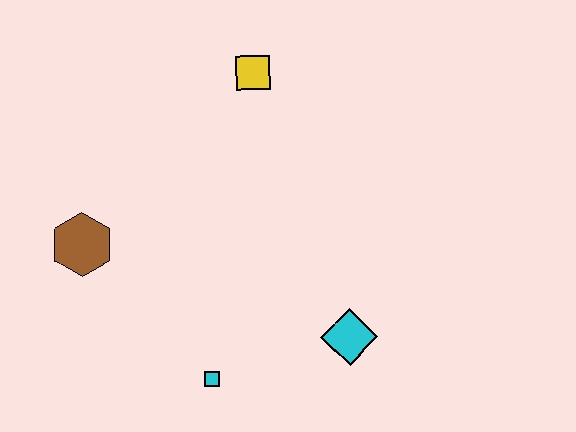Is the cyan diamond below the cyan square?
No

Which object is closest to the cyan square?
The cyan diamond is closest to the cyan square.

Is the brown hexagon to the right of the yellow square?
No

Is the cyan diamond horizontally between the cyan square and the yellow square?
No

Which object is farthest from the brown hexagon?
The cyan diamond is farthest from the brown hexagon.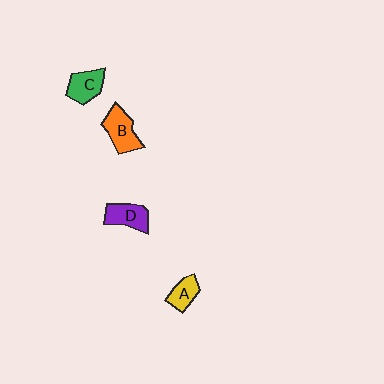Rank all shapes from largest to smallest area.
From largest to smallest: B (orange), D (purple), C (green), A (yellow).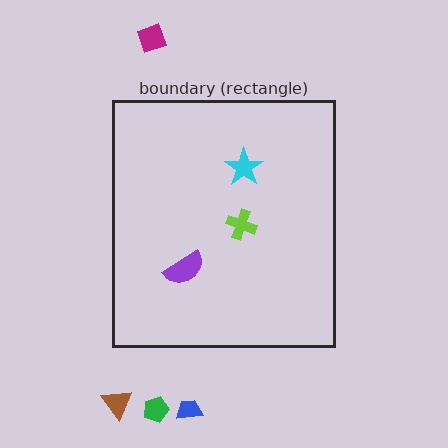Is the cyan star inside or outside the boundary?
Inside.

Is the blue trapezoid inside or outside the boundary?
Outside.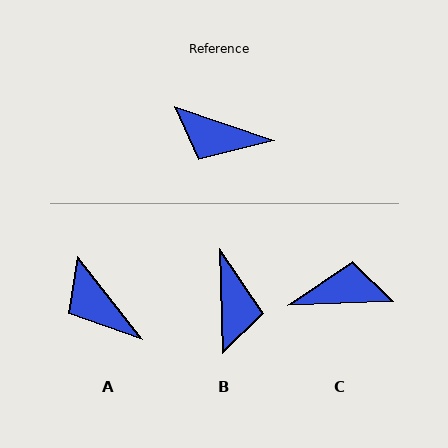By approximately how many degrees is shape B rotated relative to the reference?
Approximately 110 degrees counter-clockwise.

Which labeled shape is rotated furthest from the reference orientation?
C, about 160 degrees away.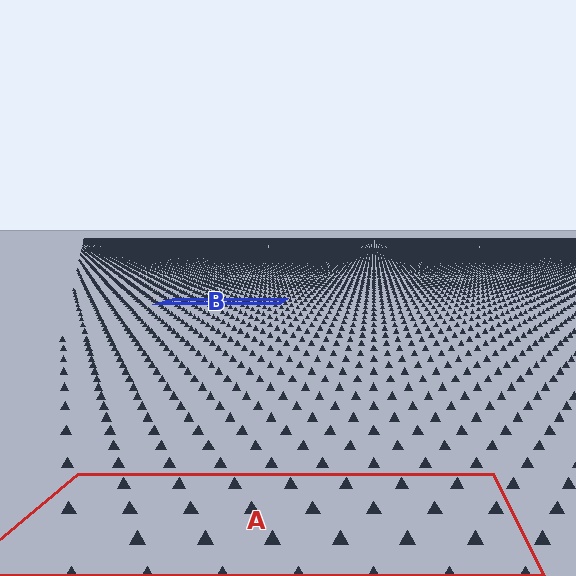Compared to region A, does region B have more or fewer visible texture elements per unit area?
Region B has more texture elements per unit area — they are packed more densely because it is farther away.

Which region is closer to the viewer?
Region A is closer. The texture elements there are larger and more spread out.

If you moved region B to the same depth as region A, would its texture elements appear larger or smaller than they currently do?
They would appear larger. At a closer depth, the same texture elements are projected at a bigger on-screen size.